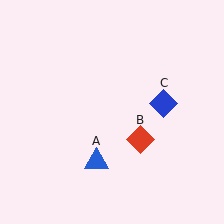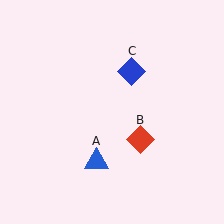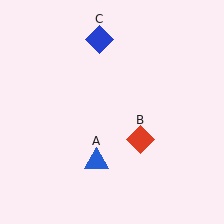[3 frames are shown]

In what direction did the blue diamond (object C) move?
The blue diamond (object C) moved up and to the left.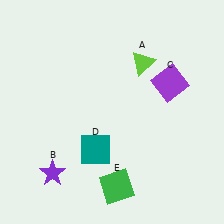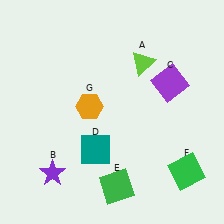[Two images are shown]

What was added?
A green square (F), an orange hexagon (G) were added in Image 2.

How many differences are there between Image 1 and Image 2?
There are 2 differences between the two images.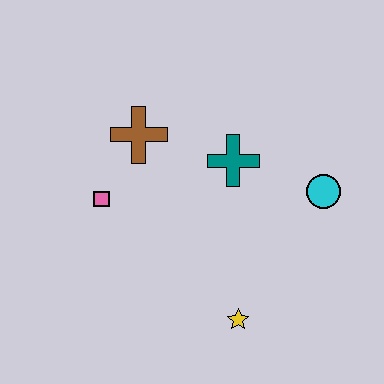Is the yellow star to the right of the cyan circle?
No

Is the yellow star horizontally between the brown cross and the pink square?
No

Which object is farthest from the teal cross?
The yellow star is farthest from the teal cross.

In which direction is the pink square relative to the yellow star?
The pink square is to the left of the yellow star.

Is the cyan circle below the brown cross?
Yes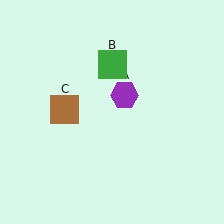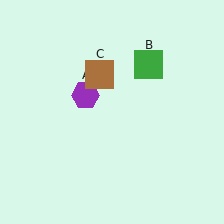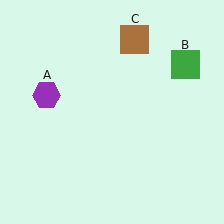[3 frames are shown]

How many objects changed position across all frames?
3 objects changed position: purple hexagon (object A), green square (object B), brown square (object C).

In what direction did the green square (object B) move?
The green square (object B) moved right.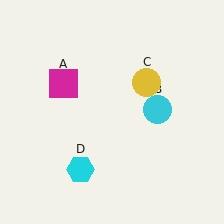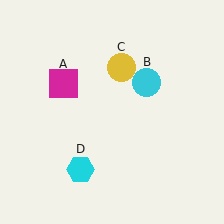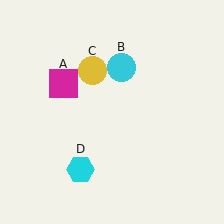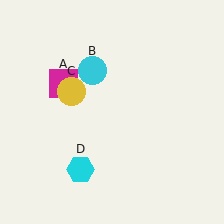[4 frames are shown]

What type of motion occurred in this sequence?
The cyan circle (object B), yellow circle (object C) rotated counterclockwise around the center of the scene.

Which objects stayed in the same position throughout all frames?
Magenta square (object A) and cyan hexagon (object D) remained stationary.